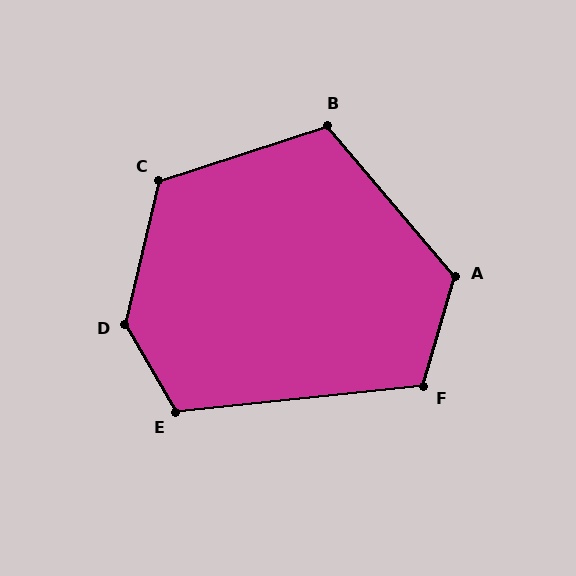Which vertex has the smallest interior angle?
F, at approximately 112 degrees.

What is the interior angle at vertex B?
Approximately 112 degrees (obtuse).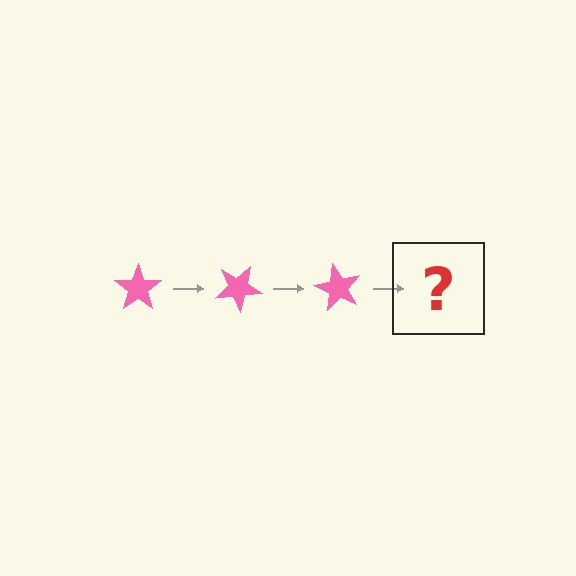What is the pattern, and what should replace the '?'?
The pattern is that the star rotates 30 degrees each step. The '?' should be a pink star rotated 90 degrees.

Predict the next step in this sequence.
The next step is a pink star rotated 90 degrees.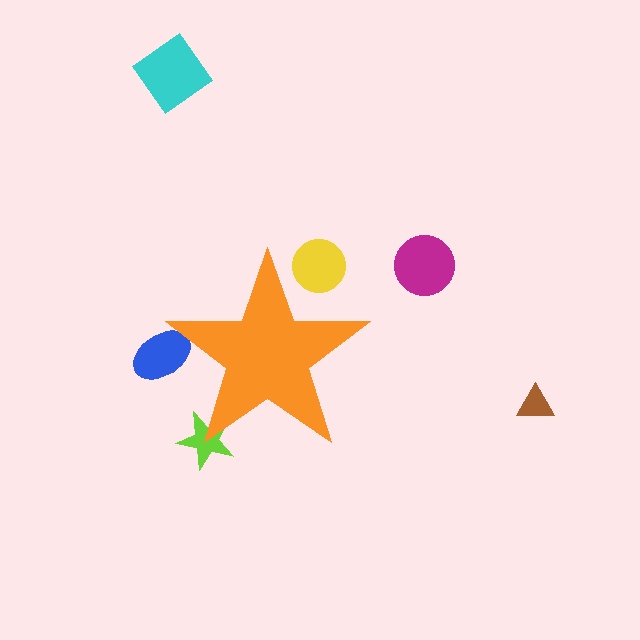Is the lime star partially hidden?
Yes, the lime star is partially hidden behind the orange star.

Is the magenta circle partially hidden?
No, the magenta circle is fully visible.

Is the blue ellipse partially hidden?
Yes, the blue ellipse is partially hidden behind the orange star.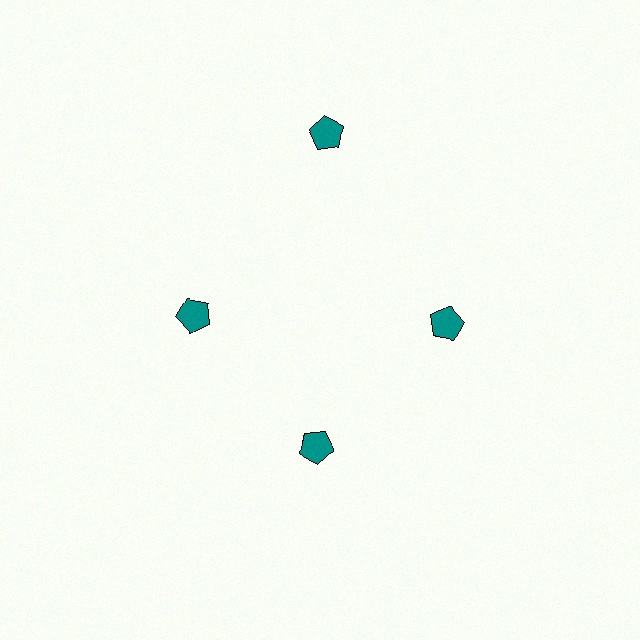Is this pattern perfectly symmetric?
No. The 4 teal pentagons are arranged in a ring, but one element near the 12 o'clock position is pushed outward from the center, breaking the 4-fold rotational symmetry.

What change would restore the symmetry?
The symmetry would be restored by moving it inward, back onto the ring so that all 4 pentagons sit at equal angles and equal distance from the center.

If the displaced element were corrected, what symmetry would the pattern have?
It would have 4-fold rotational symmetry — the pattern would map onto itself every 90 degrees.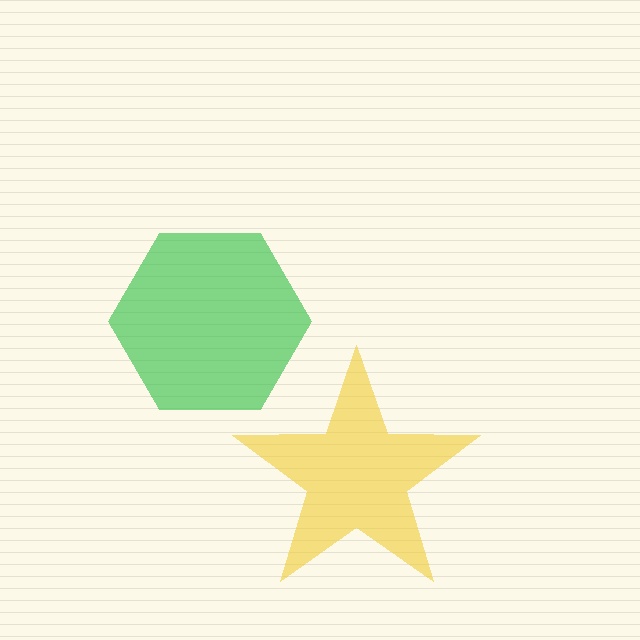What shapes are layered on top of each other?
The layered shapes are: a green hexagon, a yellow star.